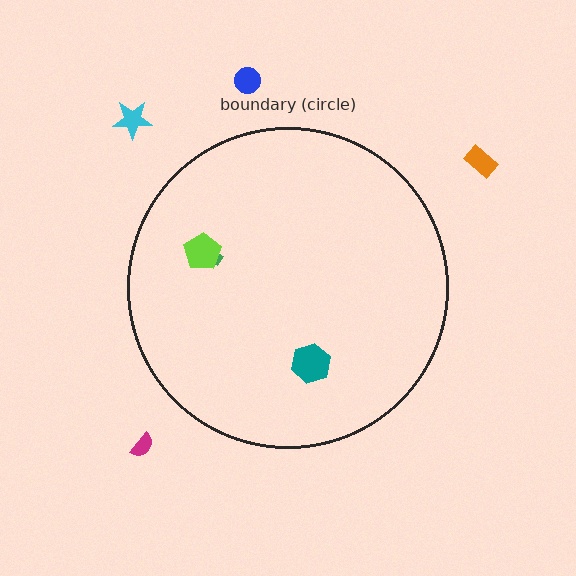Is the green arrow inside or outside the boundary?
Inside.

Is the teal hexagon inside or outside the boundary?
Inside.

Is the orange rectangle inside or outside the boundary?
Outside.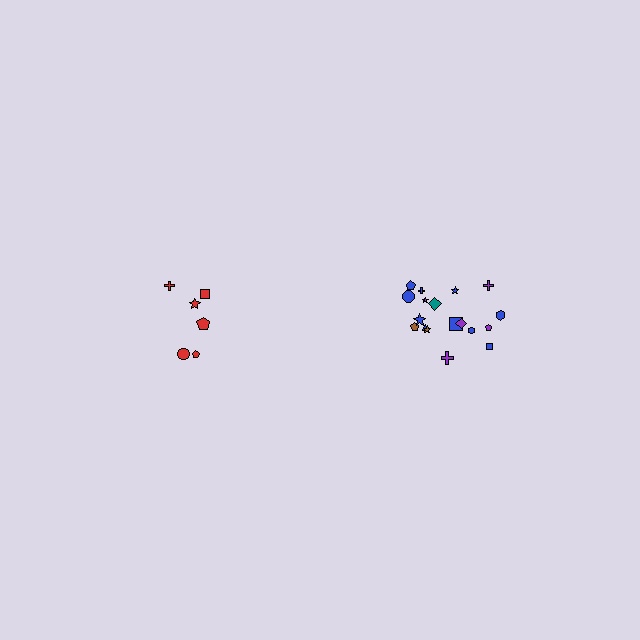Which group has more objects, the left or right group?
The right group.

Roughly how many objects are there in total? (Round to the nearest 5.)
Roughly 25 objects in total.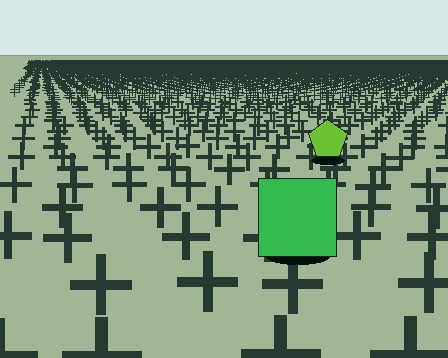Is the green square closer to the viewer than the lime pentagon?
Yes. The green square is closer — you can tell from the texture gradient: the ground texture is coarser near it.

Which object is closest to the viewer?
The green square is closest. The texture marks near it are larger and more spread out.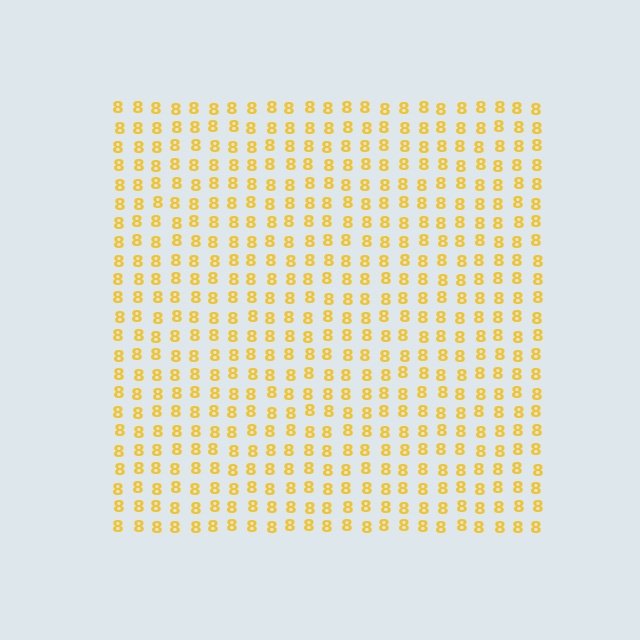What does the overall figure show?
The overall figure shows a square.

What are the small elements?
The small elements are digit 8's.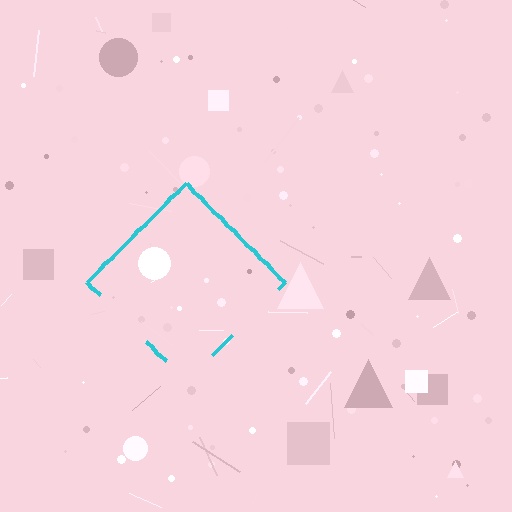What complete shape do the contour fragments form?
The contour fragments form a diamond.